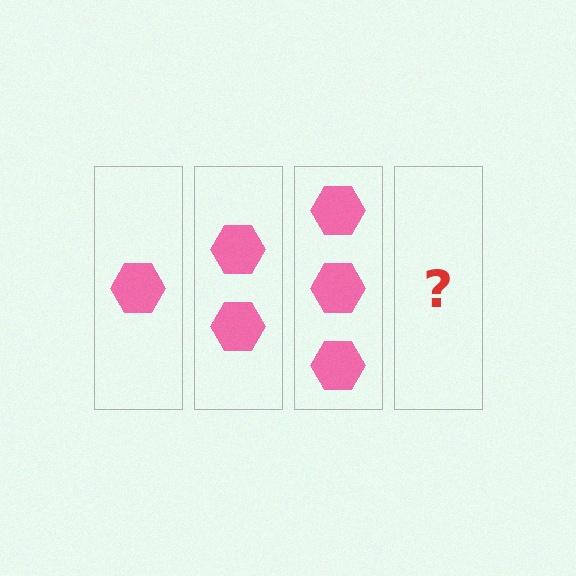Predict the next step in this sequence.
The next step is 4 hexagons.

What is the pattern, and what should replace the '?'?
The pattern is that each step adds one more hexagon. The '?' should be 4 hexagons.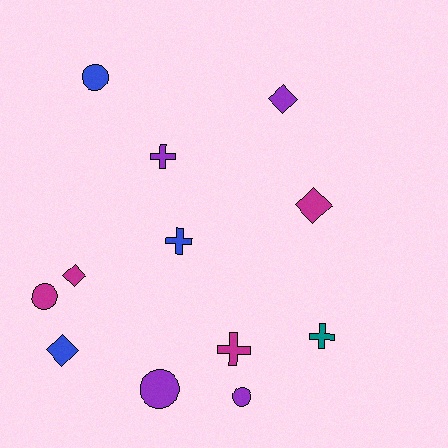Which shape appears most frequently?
Cross, with 4 objects.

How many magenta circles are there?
There is 1 magenta circle.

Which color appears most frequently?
Purple, with 4 objects.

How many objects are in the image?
There are 12 objects.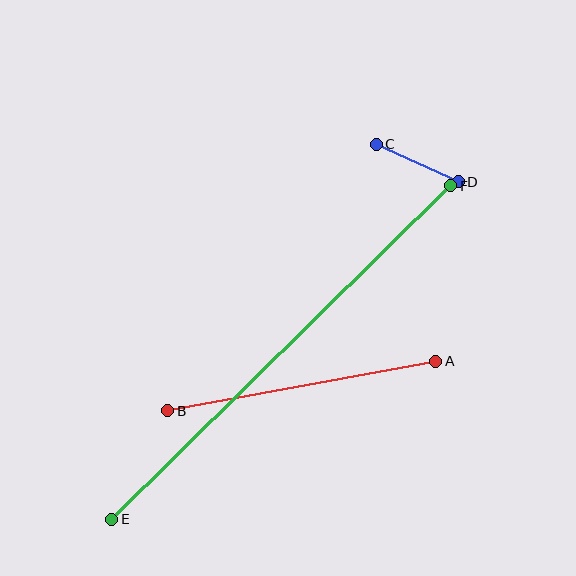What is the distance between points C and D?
The distance is approximately 90 pixels.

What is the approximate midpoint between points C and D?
The midpoint is at approximately (417, 163) pixels.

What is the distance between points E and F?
The distance is approximately 475 pixels.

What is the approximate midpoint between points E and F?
The midpoint is at approximately (281, 352) pixels.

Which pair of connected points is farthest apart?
Points E and F are farthest apart.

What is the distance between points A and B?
The distance is approximately 272 pixels.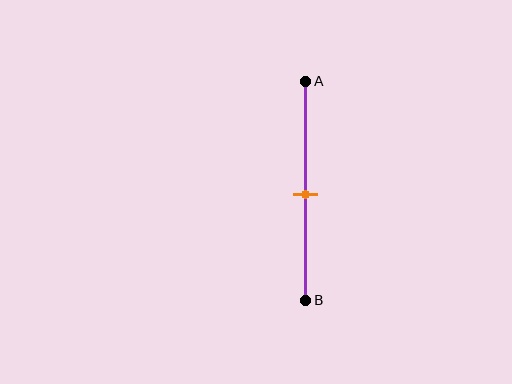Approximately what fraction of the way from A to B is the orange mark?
The orange mark is approximately 50% of the way from A to B.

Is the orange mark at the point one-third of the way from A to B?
No, the mark is at about 50% from A, not at the 33% one-third point.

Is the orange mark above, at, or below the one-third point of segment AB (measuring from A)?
The orange mark is below the one-third point of segment AB.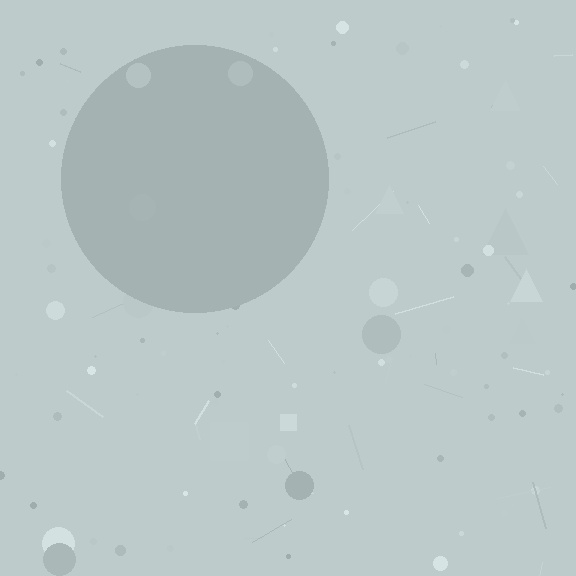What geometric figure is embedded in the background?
A circle is embedded in the background.